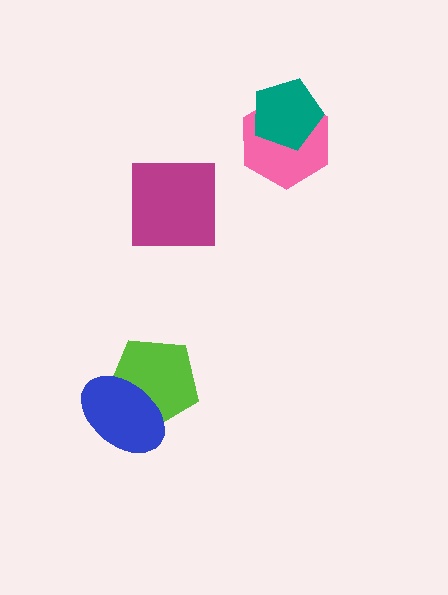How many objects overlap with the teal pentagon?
1 object overlaps with the teal pentagon.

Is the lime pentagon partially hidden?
Yes, it is partially covered by another shape.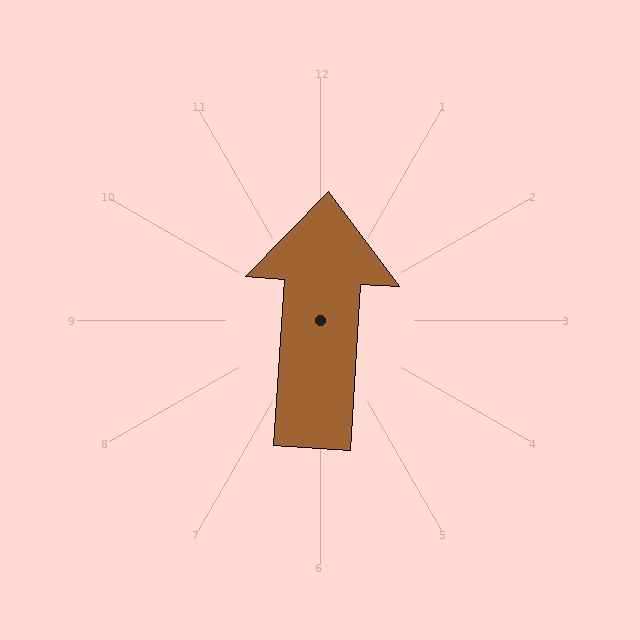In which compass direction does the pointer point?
North.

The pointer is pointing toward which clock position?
Roughly 12 o'clock.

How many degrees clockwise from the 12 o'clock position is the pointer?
Approximately 4 degrees.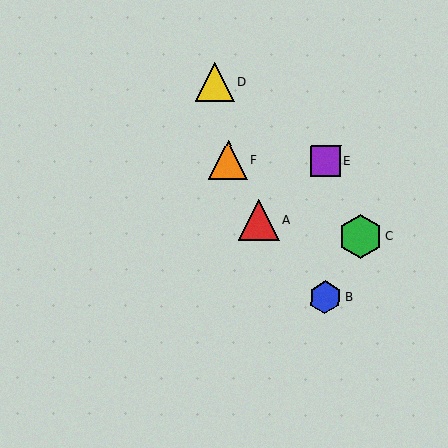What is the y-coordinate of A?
Object A is at y≈220.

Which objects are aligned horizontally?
Objects E, F are aligned horizontally.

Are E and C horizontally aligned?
No, E is at y≈161 and C is at y≈236.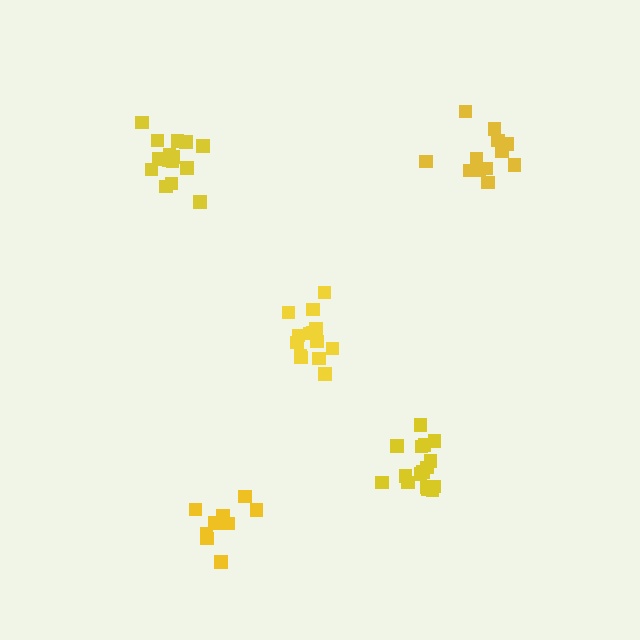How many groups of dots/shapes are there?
There are 5 groups.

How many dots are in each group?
Group 1: 12 dots, Group 2: 16 dots, Group 3: 14 dots, Group 4: 15 dots, Group 5: 11 dots (68 total).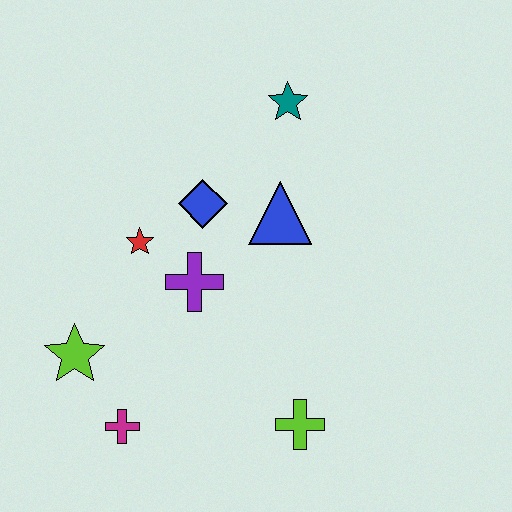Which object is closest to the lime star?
The magenta cross is closest to the lime star.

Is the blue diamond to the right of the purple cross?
Yes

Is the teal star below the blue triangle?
No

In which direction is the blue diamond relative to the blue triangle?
The blue diamond is to the left of the blue triangle.